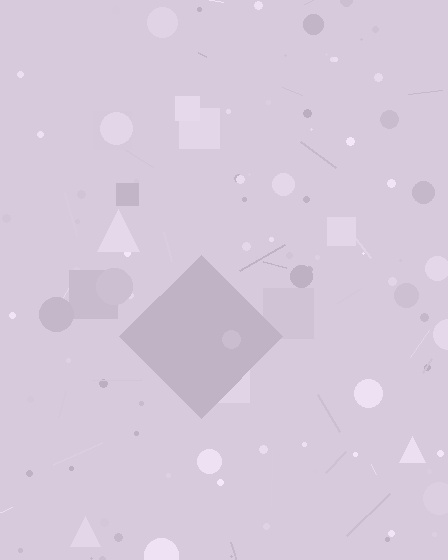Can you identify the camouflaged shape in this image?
The camouflaged shape is a diamond.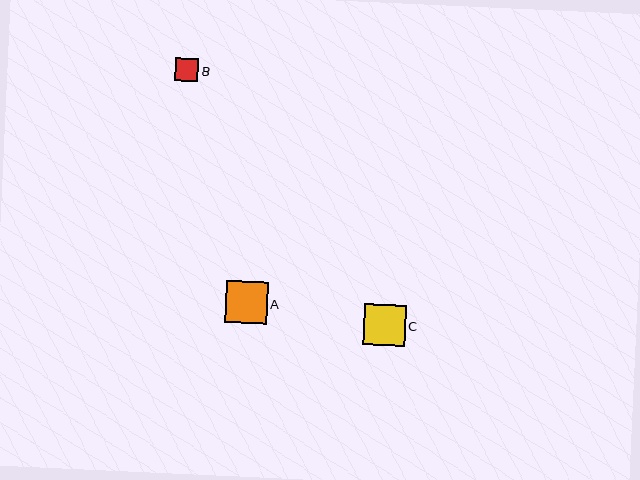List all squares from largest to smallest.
From largest to smallest: A, C, B.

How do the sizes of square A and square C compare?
Square A and square C are approximately the same size.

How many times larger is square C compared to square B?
Square C is approximately 1.8 times the size of square B.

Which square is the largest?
Square A is the largest with a size of approximately 42 pixels.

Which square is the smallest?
Square B is the smallest with a size of approximately 23 pixels.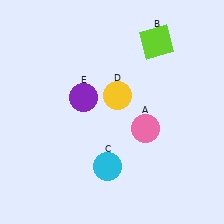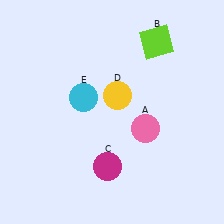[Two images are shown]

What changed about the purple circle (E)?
In Image 1, E is purple. In Image 2, it changed to cyan.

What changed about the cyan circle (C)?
In Image 1, C is cyan. In Image 2, it changed to magenta.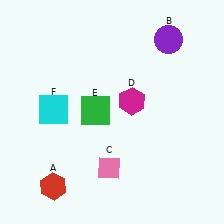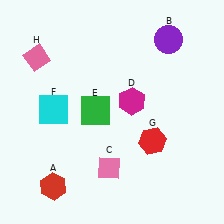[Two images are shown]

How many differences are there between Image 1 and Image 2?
There are 2 differences between the two images.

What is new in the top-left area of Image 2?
A pink diamond (H) was added in the top-left area of Image 2.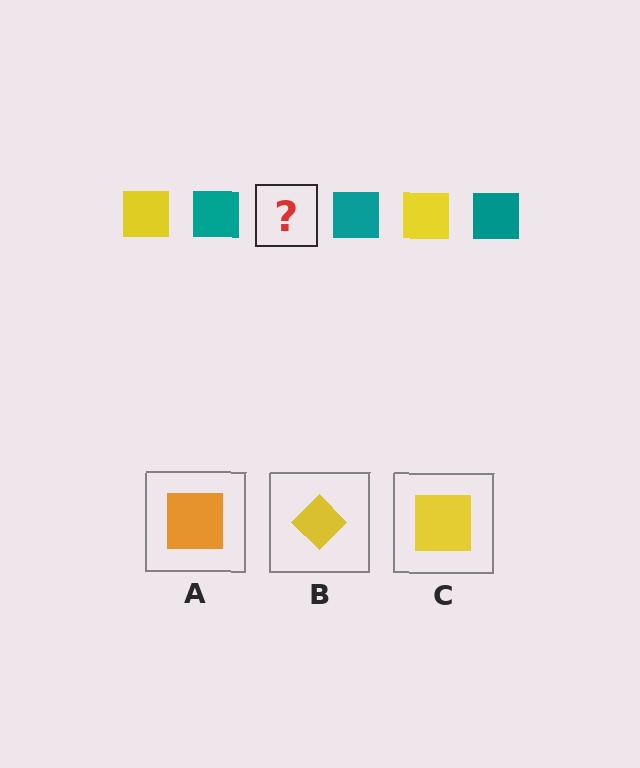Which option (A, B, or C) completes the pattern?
C.